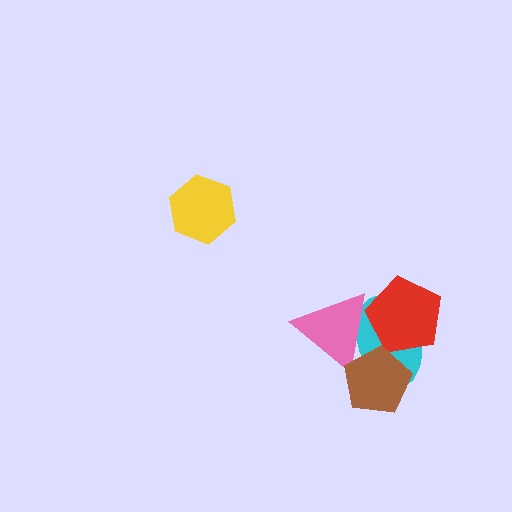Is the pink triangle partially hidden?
Yes, it is partially covered by another shape.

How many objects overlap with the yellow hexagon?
0 objects overlap with the yellow hexagon.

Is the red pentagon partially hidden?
Yes, it is partially covered by another shape.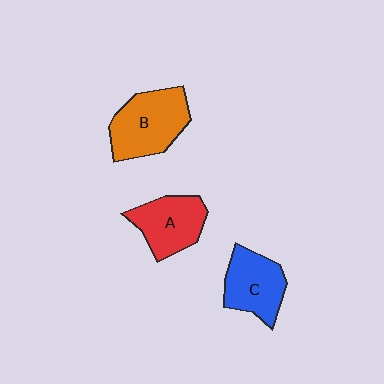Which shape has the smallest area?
Shape C (blue).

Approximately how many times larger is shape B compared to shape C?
Approximately 1.3 times.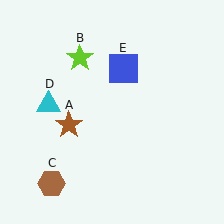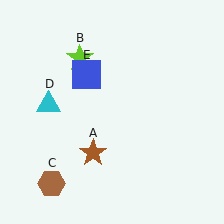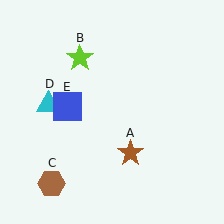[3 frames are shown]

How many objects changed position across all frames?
2 objects changed position: brown star (object A), blue square (object E).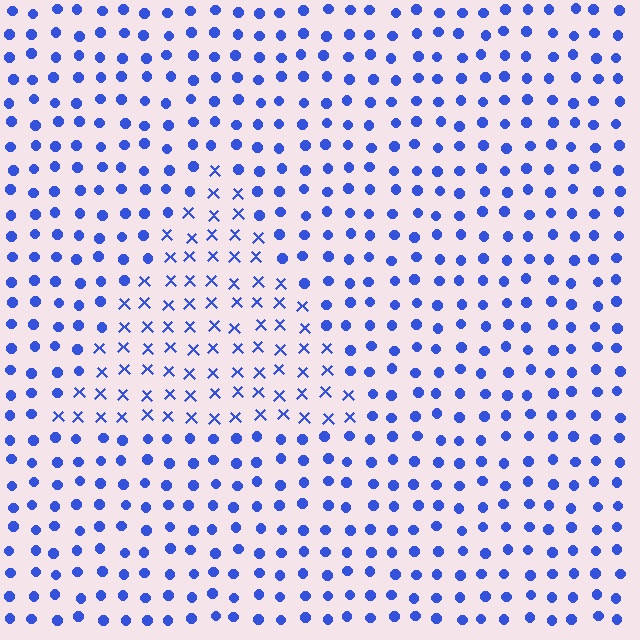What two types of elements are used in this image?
The image uses X marks inside the triangle region and circles outside it.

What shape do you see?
I see a triangle.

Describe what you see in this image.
The image is filled with small blue elements arranged in a uniform grid. A triangle-shaped region contains X marks, while the surrounding area contains circles. The boundary is defined purely by the change in element shape.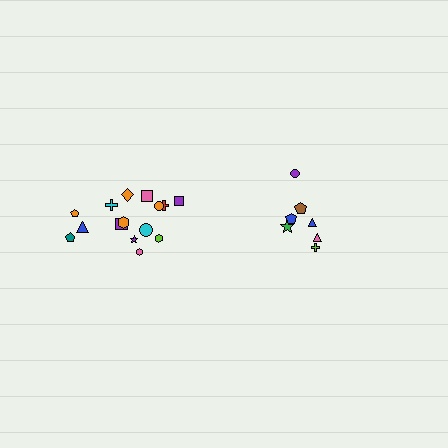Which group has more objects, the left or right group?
The left group.